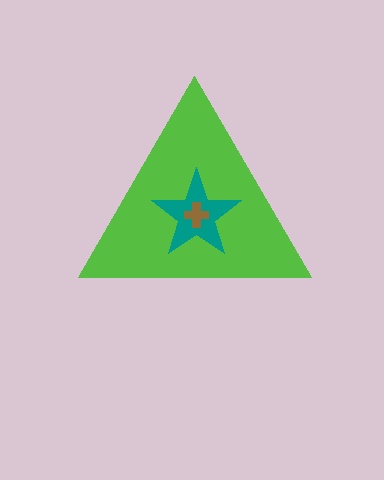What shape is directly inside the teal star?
The brown cross.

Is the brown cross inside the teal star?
Yes.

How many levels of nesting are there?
3.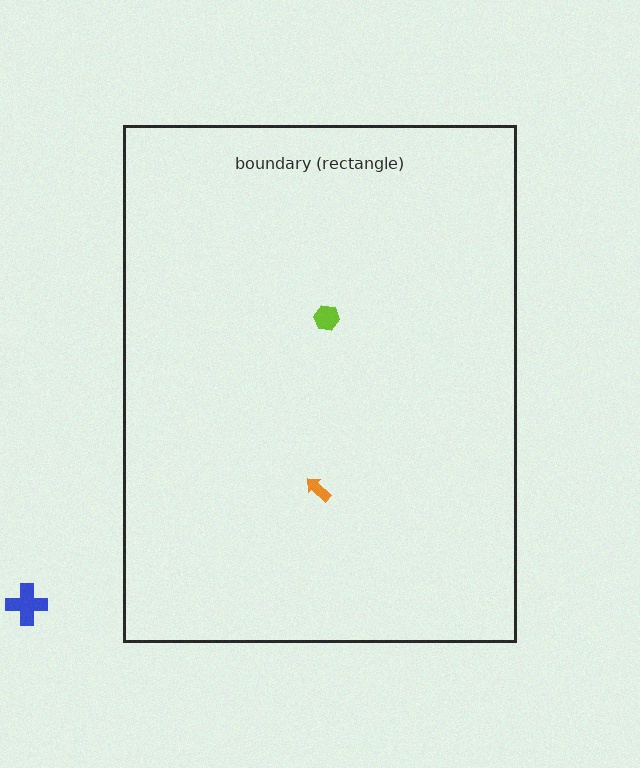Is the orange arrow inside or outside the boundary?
Inside.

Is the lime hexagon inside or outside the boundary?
Inside.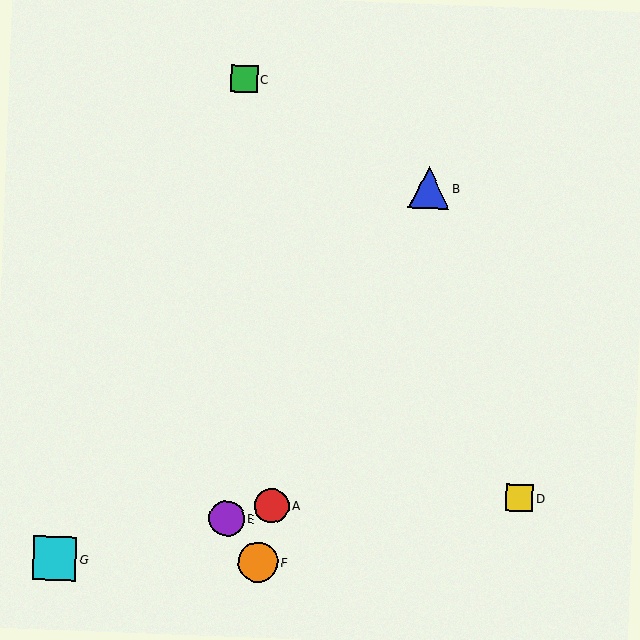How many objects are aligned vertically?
2 objects (C, E) are aligned vertically.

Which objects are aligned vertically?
Objects C, E are aligned vertically.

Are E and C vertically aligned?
Yes, both are at x≈227.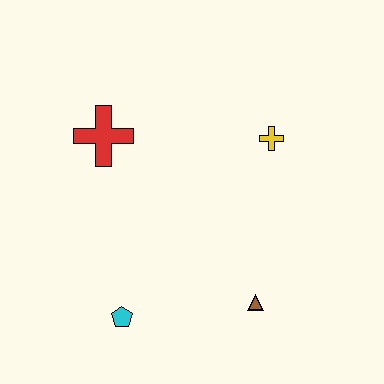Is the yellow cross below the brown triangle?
No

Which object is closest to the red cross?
The yellow cross is closest to the red cross.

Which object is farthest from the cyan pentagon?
The yellow cross is farthest from the cyan pentagon.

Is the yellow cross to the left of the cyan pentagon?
No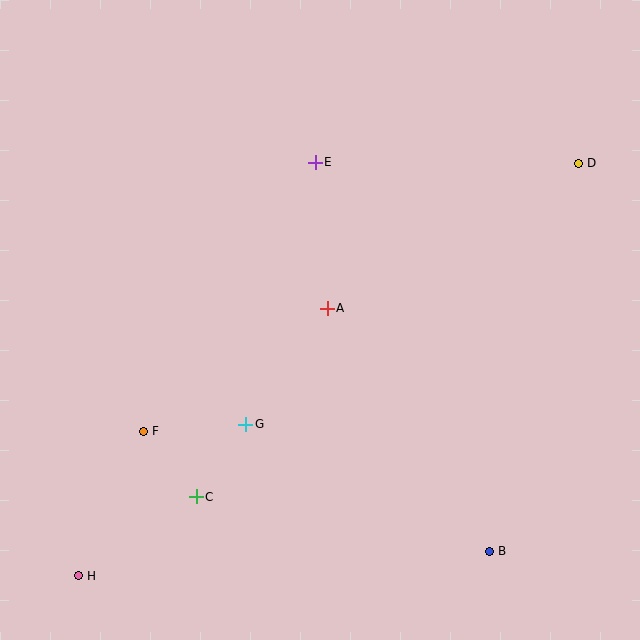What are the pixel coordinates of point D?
Point D is at (578, 163).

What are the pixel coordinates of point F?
Point F is at (143, 431).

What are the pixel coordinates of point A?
Point A is at (327, 308).